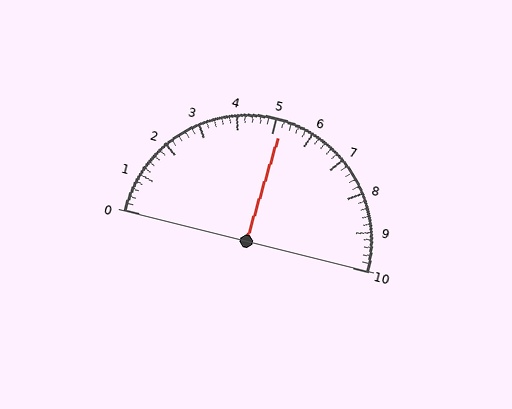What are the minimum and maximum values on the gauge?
The gauge ranges from 0 to 10.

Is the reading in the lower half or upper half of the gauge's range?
The reading is in the upper half of the range (0 to 10).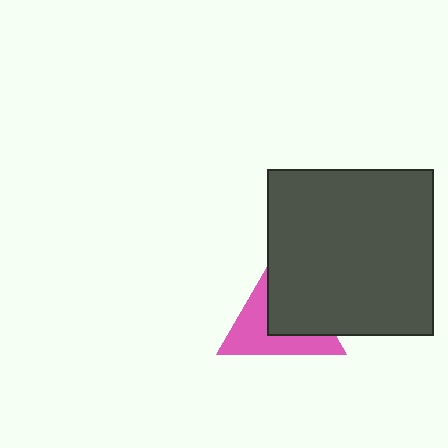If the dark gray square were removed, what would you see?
You would see the complete pink triangle.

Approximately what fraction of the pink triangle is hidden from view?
Roughly 49% of the pink triangle is hidden behind the dark gray square.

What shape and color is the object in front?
The object in front is a dark gray square.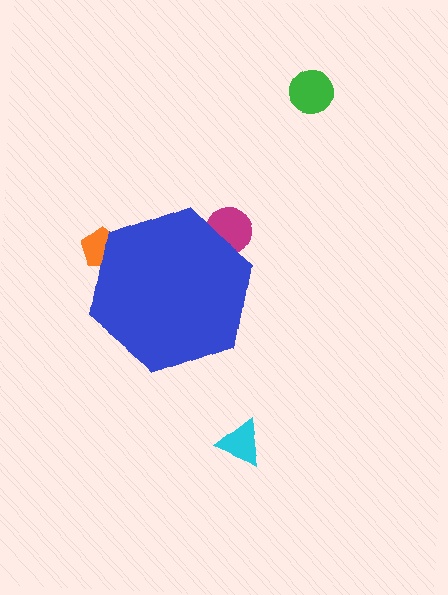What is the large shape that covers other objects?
A blue hexagon.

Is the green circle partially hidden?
No, the green circle is fully visible.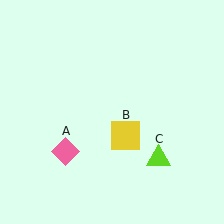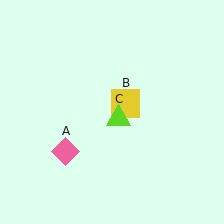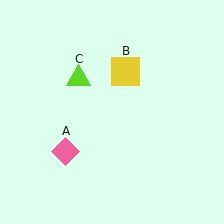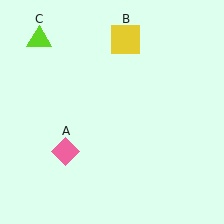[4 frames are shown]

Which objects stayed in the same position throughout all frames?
Pink diamond (object A) remained stationary.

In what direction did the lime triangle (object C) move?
The lime triangle (object C) moved up and to the left.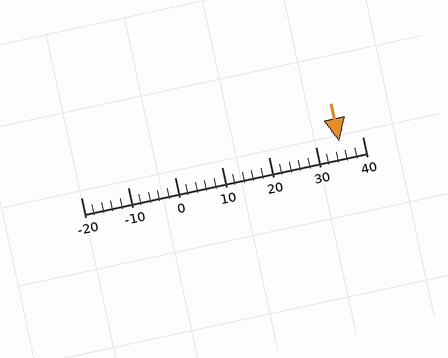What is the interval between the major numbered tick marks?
The major tick marks are spaced 10 units apart.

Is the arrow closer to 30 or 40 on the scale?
The arrow is closer to 40.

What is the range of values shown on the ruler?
The ruler shows values from -20 to 40.